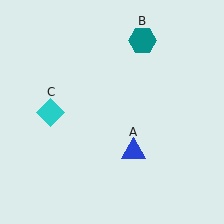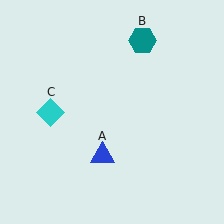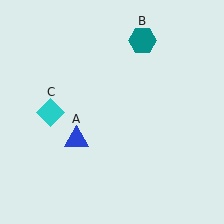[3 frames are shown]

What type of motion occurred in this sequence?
The blue triangle (object A) rotated clockwise around the center of the scene.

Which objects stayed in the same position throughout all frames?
Teal hexagon (object B) and cyan diamond (object C) remained stationary.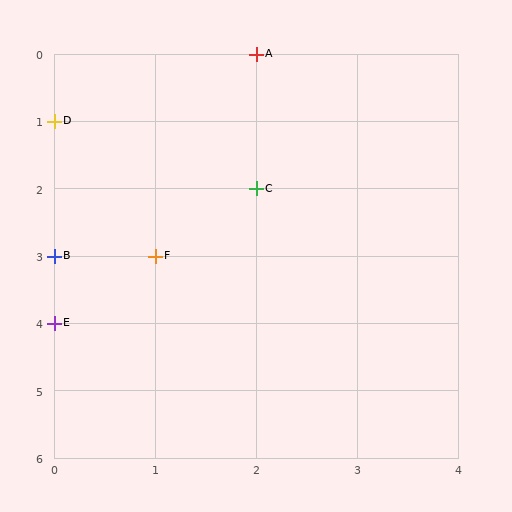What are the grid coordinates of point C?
Point C is at grid coordinates (2, 2).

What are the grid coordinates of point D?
Point D is at grid coordinates (0, 1).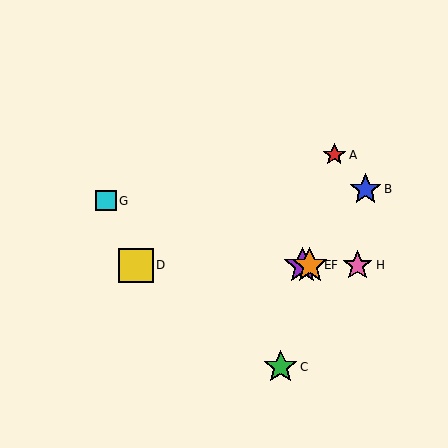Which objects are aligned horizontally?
Objects D, E, F, H are aligned horizontally.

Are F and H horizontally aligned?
Yes, both are at y≈265.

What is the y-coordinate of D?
Object D is at y≈265.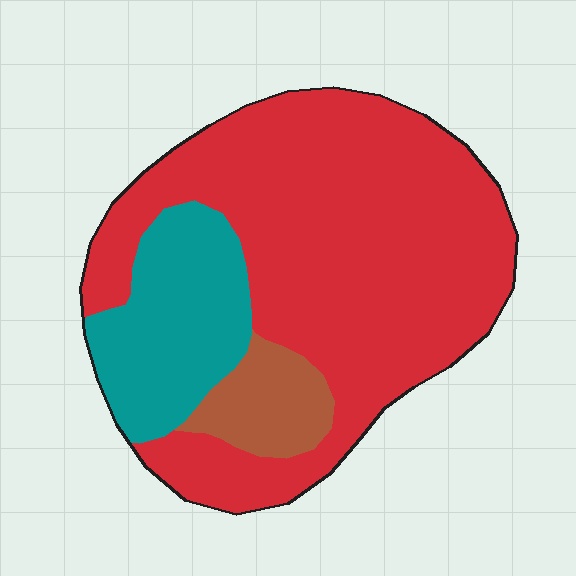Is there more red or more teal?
Red.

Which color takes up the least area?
Brown, at roughly 10%.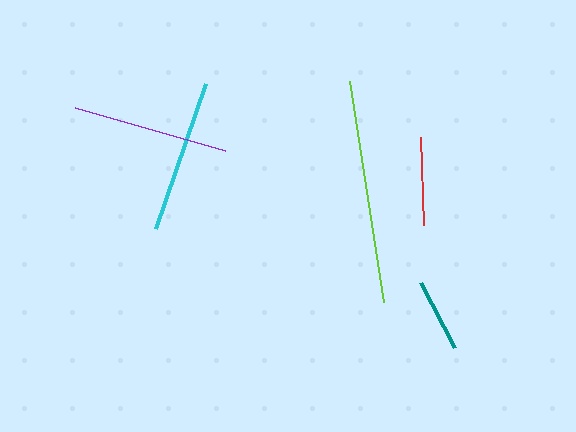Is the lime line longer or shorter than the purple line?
The lime line is longer than the purple line.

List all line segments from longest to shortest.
From longest to shortest: lime, purple, cyan, red, teal.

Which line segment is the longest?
The lime line is the longest at approximately 224 pixels.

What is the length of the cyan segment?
The cyan segment is approximately 153 pixels long.